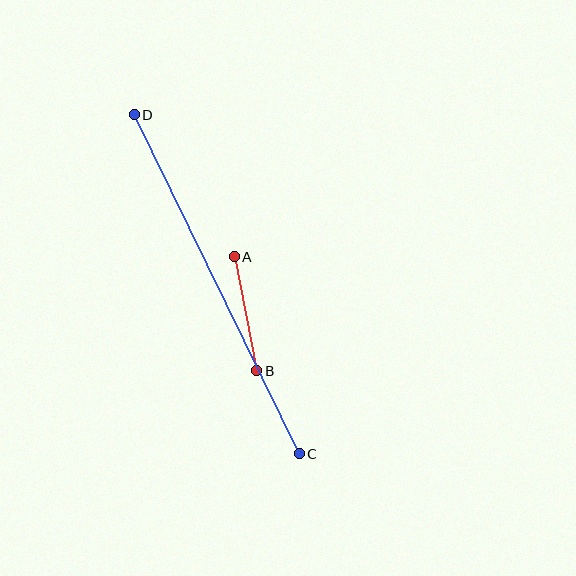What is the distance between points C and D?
The distance is approximately 377 pixels.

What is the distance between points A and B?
The distance is approximately 116 pixels.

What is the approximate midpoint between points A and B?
The midpoint is at approximately (246, 314) pixels.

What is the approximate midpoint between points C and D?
The midpoint is at approximately (217, 284) pixels.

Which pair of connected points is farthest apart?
Points C and D are farthest apart.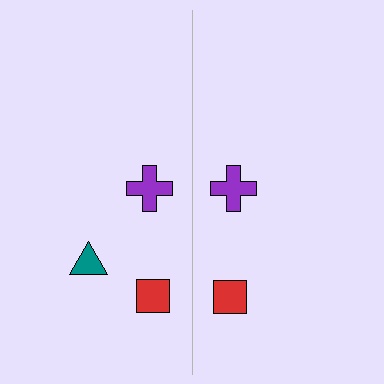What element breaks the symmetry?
A teal triangle is missing from the right side.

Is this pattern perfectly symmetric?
No, the pattern is not perfectly symmetric. A teal triangle is missing from the right side.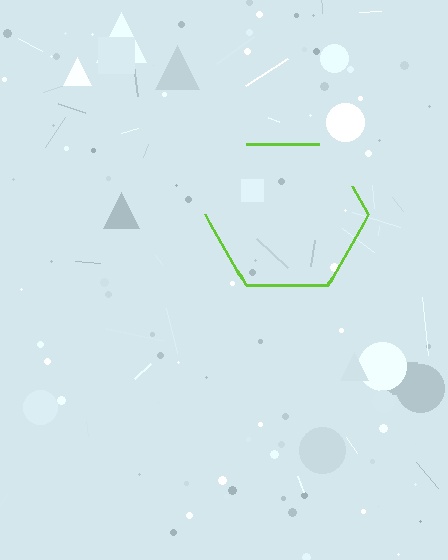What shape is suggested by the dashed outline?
The dashed outline suggests a hexagon.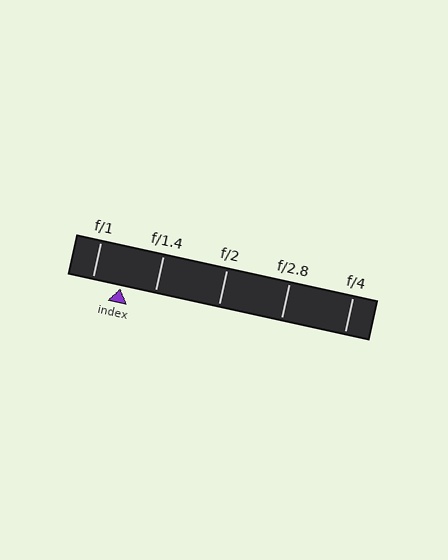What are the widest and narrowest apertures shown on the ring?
The widest aperture shown is f/1 and the narrowest is f/4.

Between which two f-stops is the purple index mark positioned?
The index mark is between f/1 and f/1.4.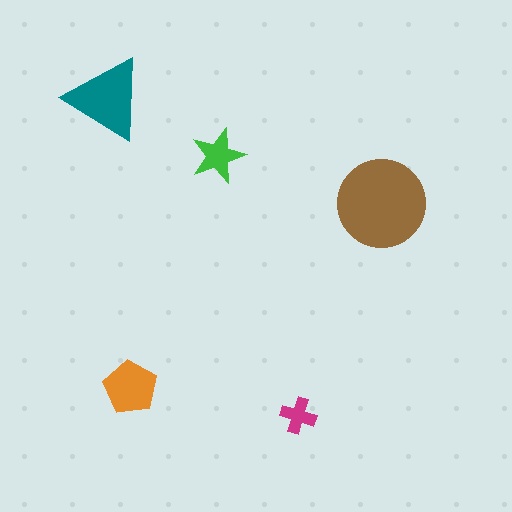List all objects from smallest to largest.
The magenta cross, the green star, the orange pentagon, the teal triangle, the brown circle.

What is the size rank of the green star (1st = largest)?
4th.